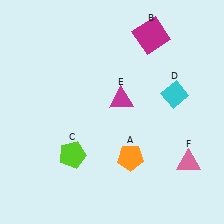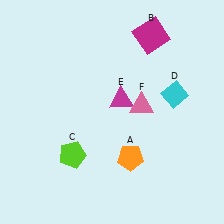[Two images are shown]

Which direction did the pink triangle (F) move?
The pink triangle (F) moved up.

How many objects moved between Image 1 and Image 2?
1 object moved between the two images.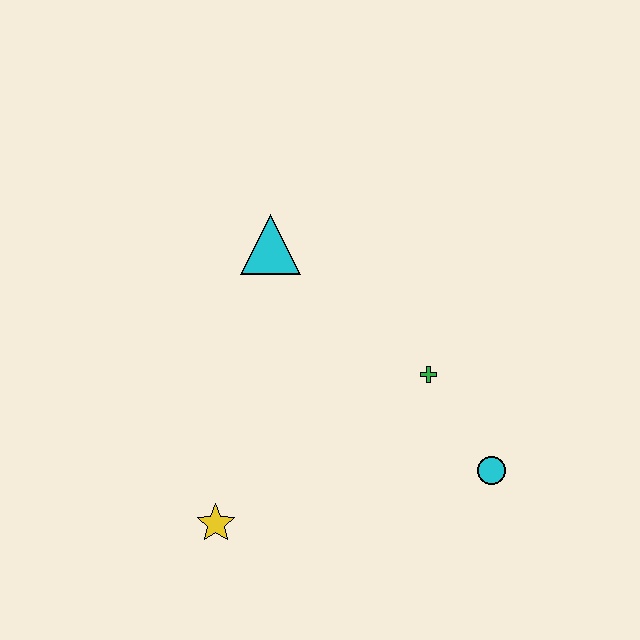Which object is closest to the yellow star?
The green cross is closest to the yellow star.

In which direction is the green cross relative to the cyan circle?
The green cross is above the cyan circle.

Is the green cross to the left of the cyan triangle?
No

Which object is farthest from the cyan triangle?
The cyan circle is farthest from the cyan triangle.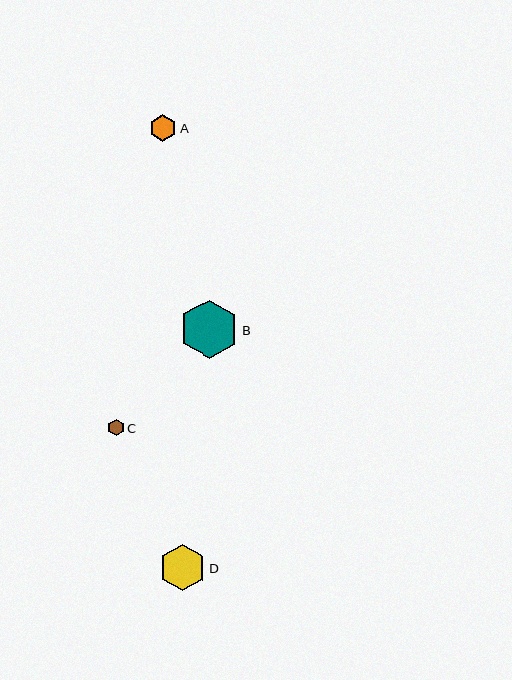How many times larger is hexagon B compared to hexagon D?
Hexagon B is approximately 1.3 times the size of hexagon D.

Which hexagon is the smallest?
Hexagon C is the smallest with a size of approximately 16 pixels.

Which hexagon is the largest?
Hexagon B is the largest with a size of approximately 59 pixels.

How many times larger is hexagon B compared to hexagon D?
Hexagon B is approximately 1.3 times the size of hexagon D.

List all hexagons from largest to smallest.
From largest to smallest: B, D, A, C.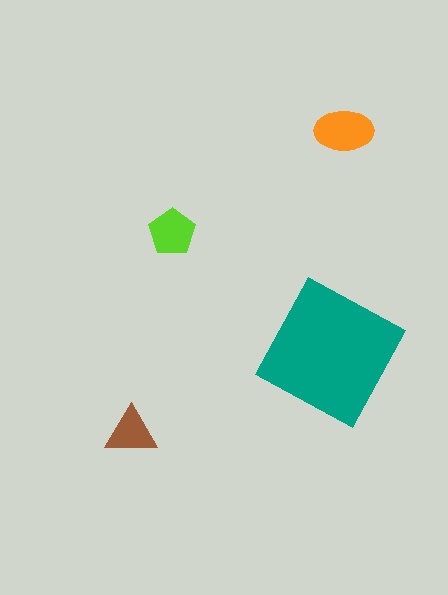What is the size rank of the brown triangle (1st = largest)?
4th.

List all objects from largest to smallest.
The teal square, the orange ellipse, the lime pentagon, the brown triangle.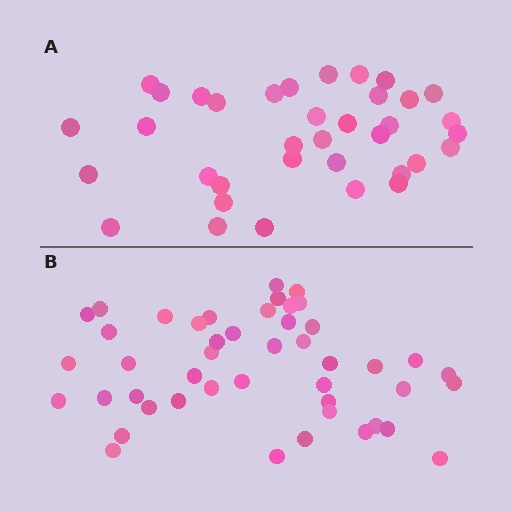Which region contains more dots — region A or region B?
Region B (the bottom region) has more dots.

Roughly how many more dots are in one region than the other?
Region B has roughly 10 or so more dots than region A.